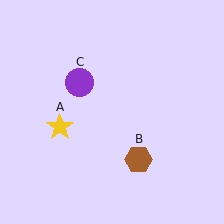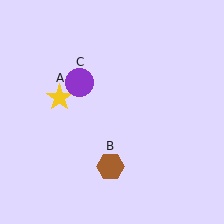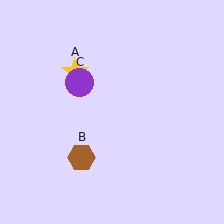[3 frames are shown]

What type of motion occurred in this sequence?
The yellow star (object A), brown hexagon (object B) rotated clockwise around the center of the scene.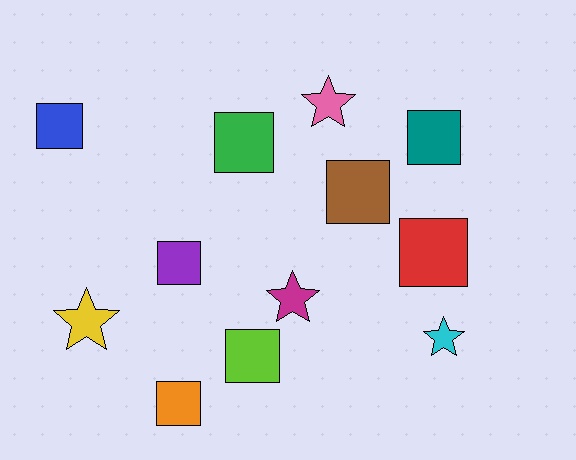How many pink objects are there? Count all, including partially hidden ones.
There is 1 pink object.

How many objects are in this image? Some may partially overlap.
There are 12 objects.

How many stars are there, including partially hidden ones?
There are 4 stars.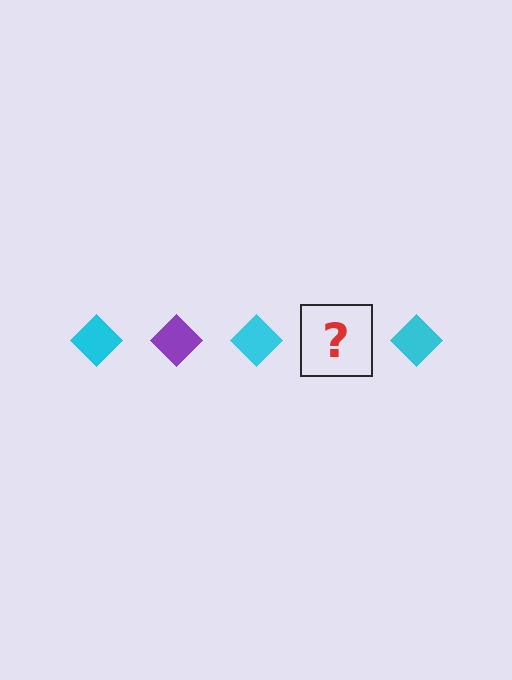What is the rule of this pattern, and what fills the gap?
The rule is that the pattern cycles through cyan, purple diamonds. The gap should be filled with a purple diamond.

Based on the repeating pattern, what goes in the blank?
The blank should be a purple diamond.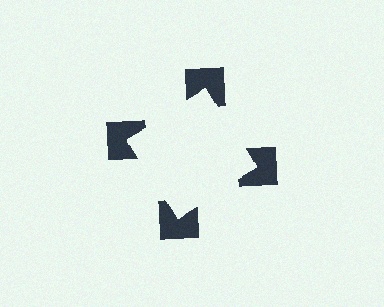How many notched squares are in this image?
There are 4 — one at each vertex of the illusory square.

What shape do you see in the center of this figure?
An illusory square — its edges are inferred from the aligned wedge cuts in the notched squares, not physically drawn.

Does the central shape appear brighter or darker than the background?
It typically appears slightly brighter than the background, even though no actual brightness change is drawn.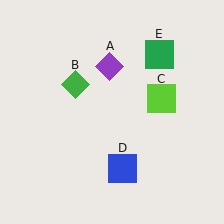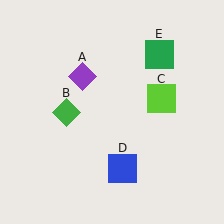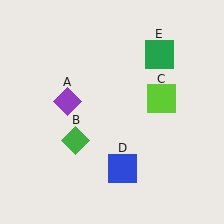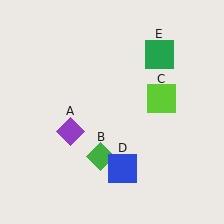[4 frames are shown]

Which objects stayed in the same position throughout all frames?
Lime square (object C) and blue square (object D) and green square (object E) remained stationary.